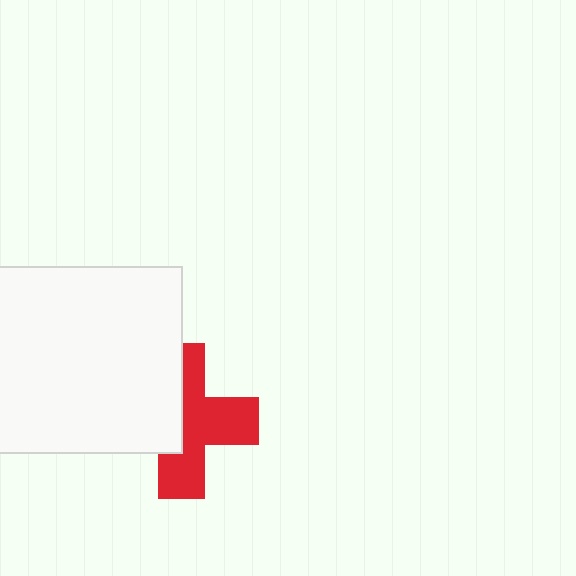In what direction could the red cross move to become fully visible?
The red cross could move right. That would shift it out from behind the white square entirely.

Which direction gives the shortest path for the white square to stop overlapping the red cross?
Moving left gives the shortest separation.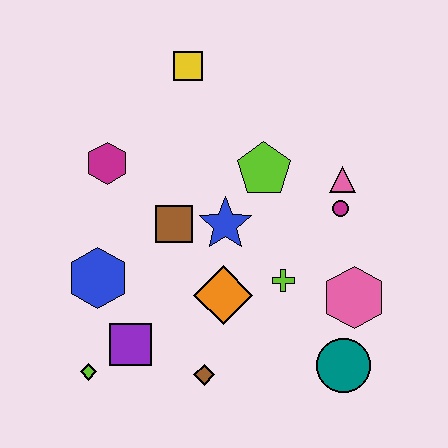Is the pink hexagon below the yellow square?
Yes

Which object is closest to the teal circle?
The pink hexagon is closest to the teal circle.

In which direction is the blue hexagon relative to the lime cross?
The blue hexagon is to the left of the lime cross.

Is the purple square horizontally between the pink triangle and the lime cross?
No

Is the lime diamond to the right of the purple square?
No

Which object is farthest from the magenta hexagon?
The teal circle is farthest from the magenta hexagon.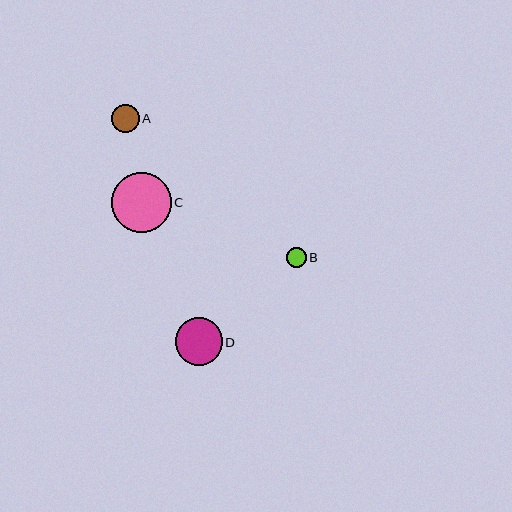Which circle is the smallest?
Circle B is the smallest with a size of approximately 20 pixels.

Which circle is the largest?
Circle C is the largest with a size of approximately 60 pixels.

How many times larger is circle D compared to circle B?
Circle D is approximately 2.4 times the size of circle B.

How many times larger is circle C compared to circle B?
Circle C is approximately 3.0 times the size of circle B.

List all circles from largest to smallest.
From largest to smallest: C, D, A, B.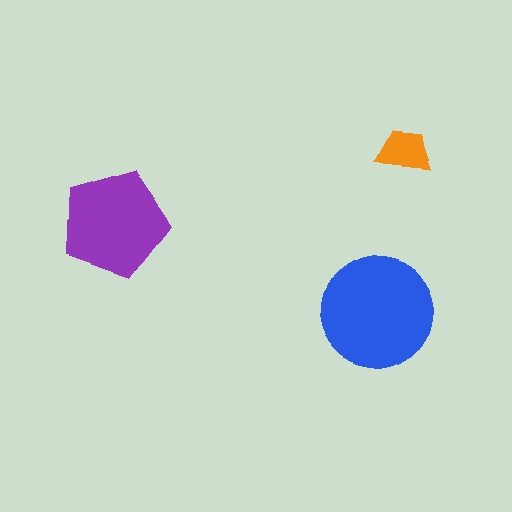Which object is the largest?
The blue circle.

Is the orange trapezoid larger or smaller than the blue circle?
Smaller.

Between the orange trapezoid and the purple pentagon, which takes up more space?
The purple pentagon.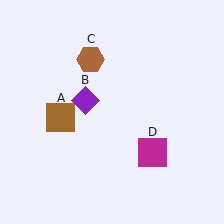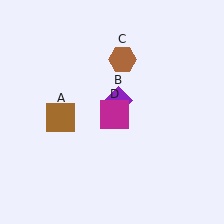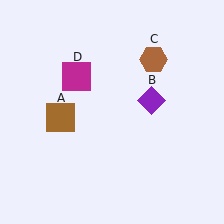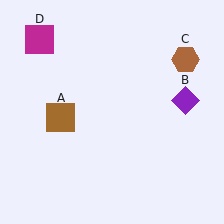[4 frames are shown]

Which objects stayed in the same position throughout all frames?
Brown square (object A) remained stationary.